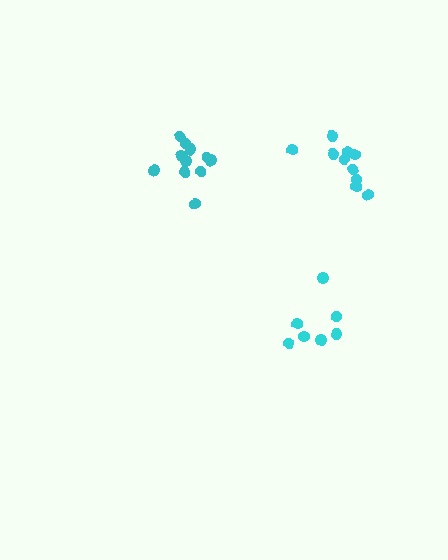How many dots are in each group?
Group 1: 10 dots, Group 2: 11 dots, Group 3: 7 dots (28 total).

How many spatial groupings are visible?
There are 3 spatial groupings.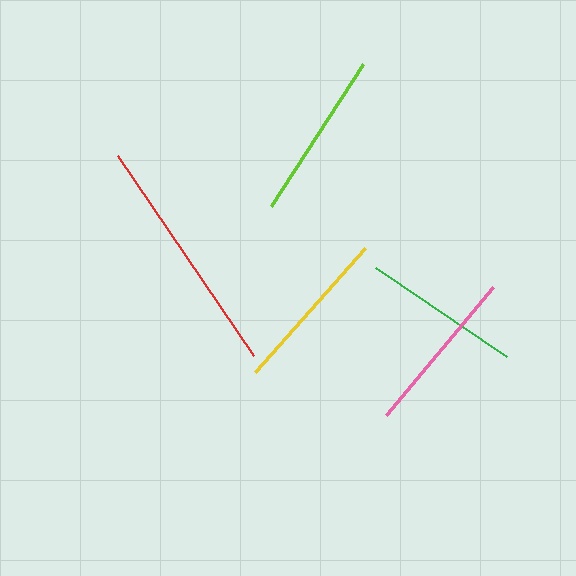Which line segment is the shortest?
The green line is the shortest at approximately 158 pixels.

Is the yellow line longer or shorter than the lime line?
The lime line is longer than the yellow line.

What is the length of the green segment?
The green segment is approximately 158 pixels long.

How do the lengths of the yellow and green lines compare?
The yellow and green lines are approximately the same length.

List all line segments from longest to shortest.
From longest to shortest: red, lime, pink, yellow, green.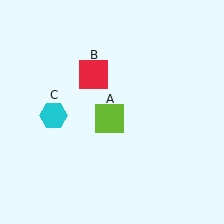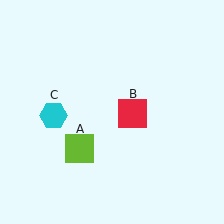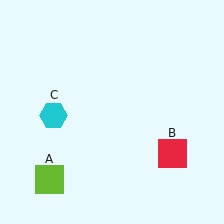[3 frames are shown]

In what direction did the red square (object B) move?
The red square (object B) moved down and to the right.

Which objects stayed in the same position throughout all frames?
Cyan hexagon (object C) remained stationary.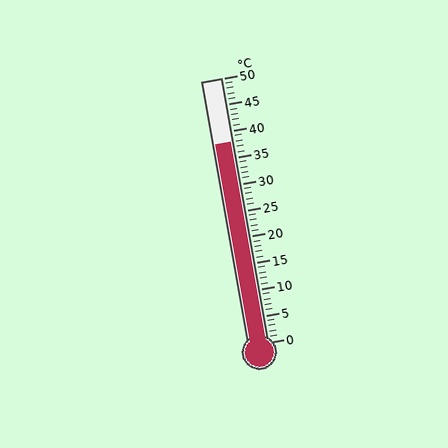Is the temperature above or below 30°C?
The temperature is above 30°C.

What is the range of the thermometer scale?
The thermometer scale ranges from 0°C to 50°C.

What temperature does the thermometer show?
The thermometer shows approximately 38°C.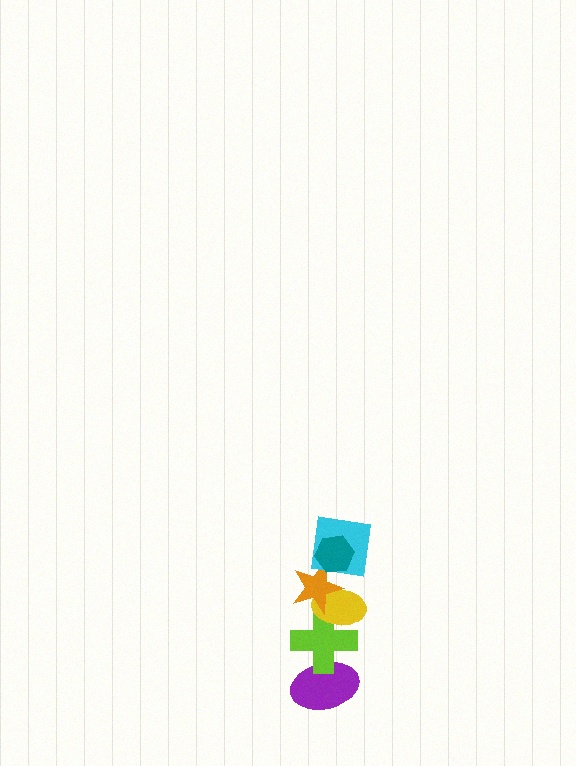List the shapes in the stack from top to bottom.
From top to bottom: the teal hexagon, the cyan square, the orange star, the yellow ellipse, the lime cross, the purple ellipse.